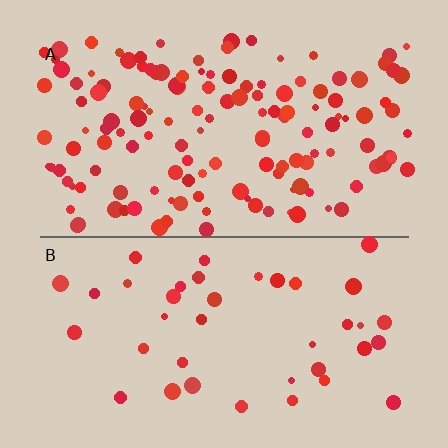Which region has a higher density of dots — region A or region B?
A (the top).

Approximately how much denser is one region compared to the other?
Approximately 3.5× — region A over region B.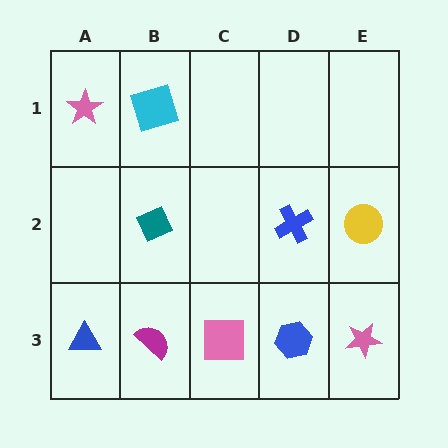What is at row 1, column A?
A pink star.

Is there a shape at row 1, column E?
No, that cell is empty.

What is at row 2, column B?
A teal diamond.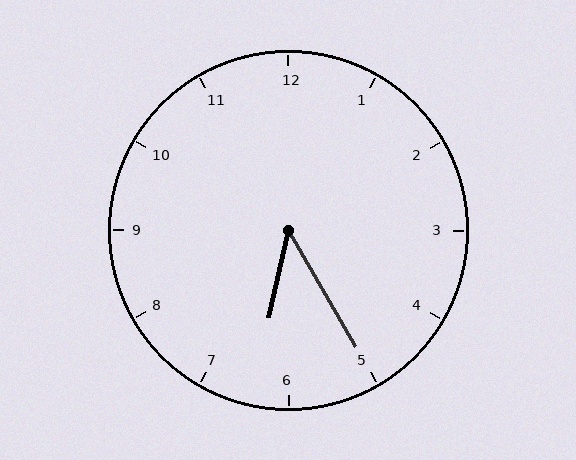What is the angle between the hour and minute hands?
Approximately 42 degrees.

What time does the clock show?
6:25.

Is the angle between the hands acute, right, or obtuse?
It is acute.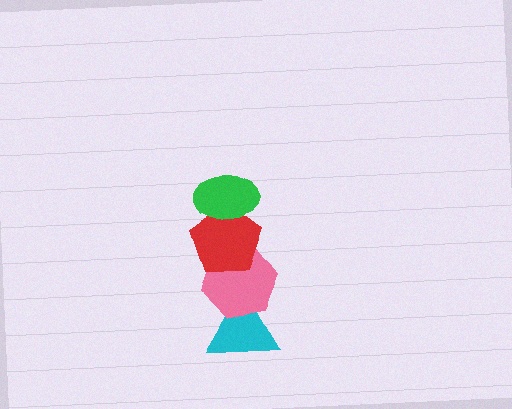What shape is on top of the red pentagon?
The green ellipse is on top of the red pentagon.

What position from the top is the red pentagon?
The red pentagon is 2nd from the top.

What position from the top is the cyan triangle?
The cyan triangle is 4th from the top.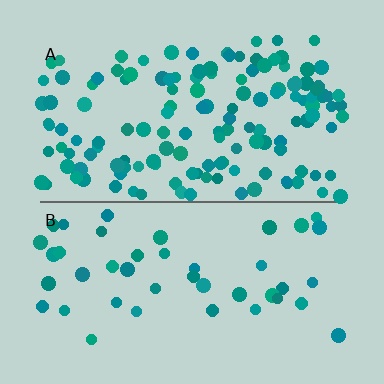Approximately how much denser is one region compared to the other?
Approximately 3.2× — region A over region B.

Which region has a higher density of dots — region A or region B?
A (the top).